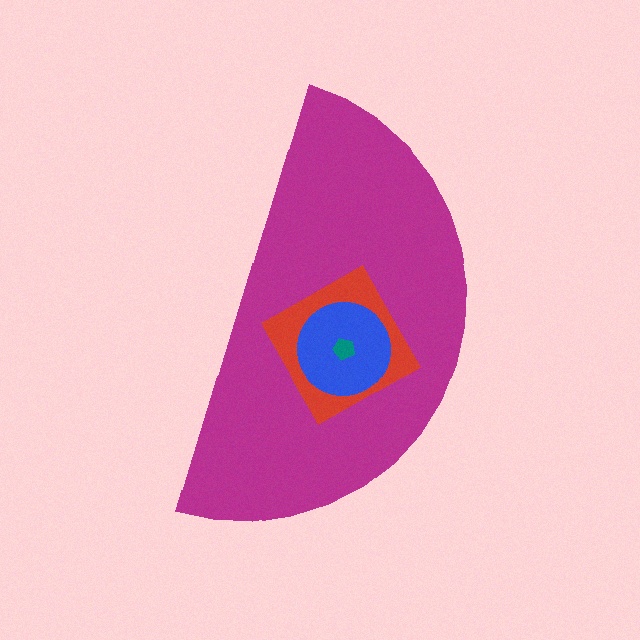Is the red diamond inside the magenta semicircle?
Yes.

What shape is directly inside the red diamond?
The blue circle.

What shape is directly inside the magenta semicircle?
The red diamond.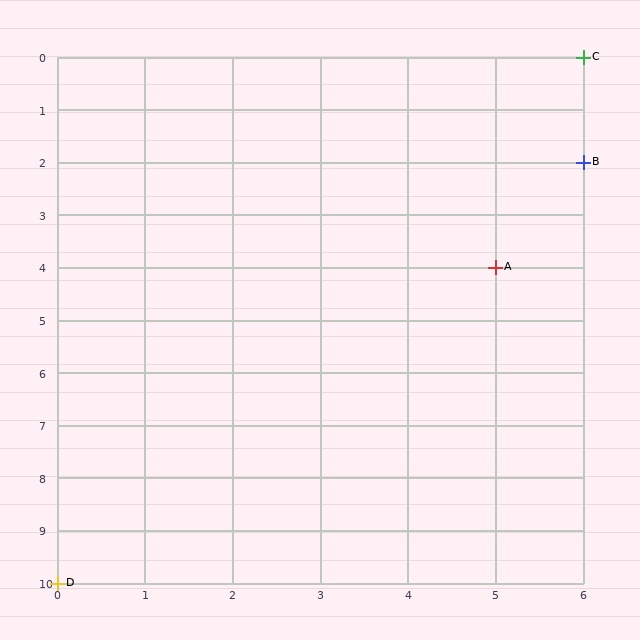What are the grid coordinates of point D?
Point D is at grid coordinates (0, 10).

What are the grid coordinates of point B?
Point B is at grid coordinates (6, 2).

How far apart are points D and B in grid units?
Points D and B are 6 columns and 8 rows apart (about 10.0 grid units diagonally).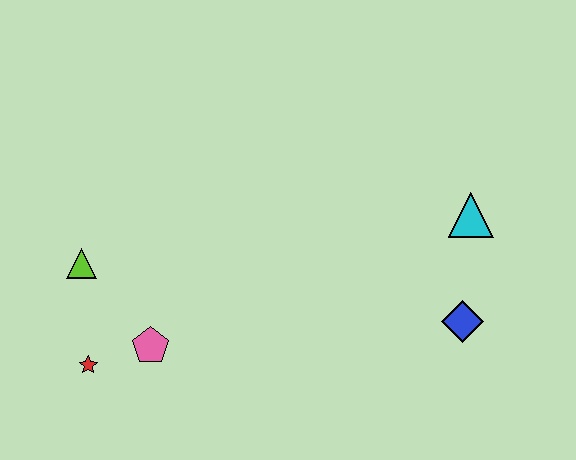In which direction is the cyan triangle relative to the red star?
The cyan triangle is to the right of the red star.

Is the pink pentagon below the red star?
No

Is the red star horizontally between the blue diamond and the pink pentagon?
No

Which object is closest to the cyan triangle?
The blue diamond is closest to the cyan triangle.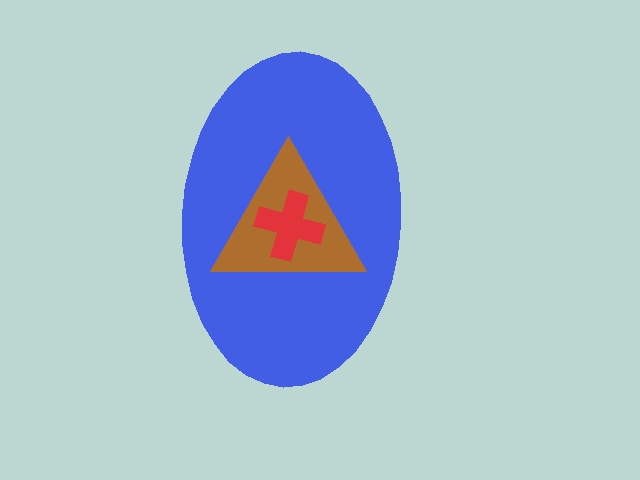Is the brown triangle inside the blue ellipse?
Yes.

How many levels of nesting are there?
3.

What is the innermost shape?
The red cross.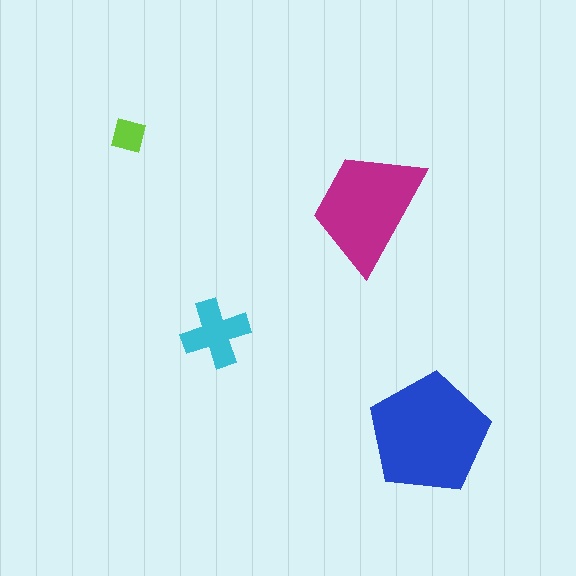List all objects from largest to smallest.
The blue pentagon, the magenta trapezoid, the cyan cross, the lime square.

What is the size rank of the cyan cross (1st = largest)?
3rd.